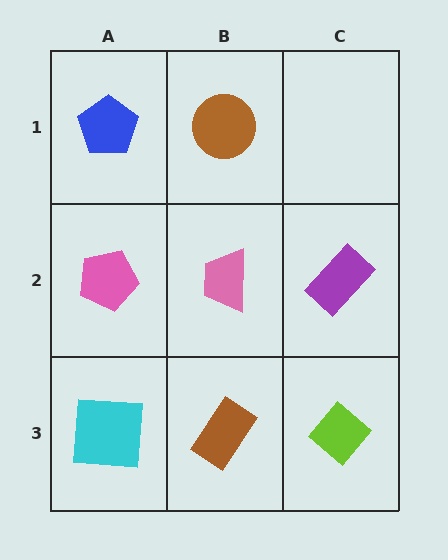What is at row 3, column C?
A lime diamond.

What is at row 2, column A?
A pink pentagon.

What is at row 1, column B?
A brown circle.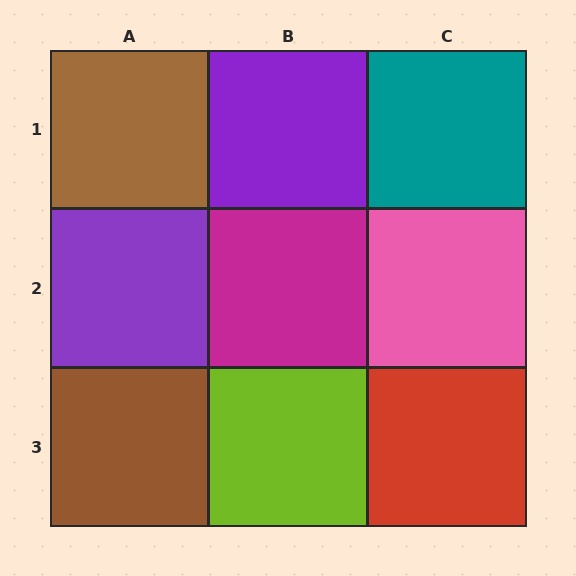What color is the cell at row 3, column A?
Brown.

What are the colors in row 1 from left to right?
Brown, purple, teal.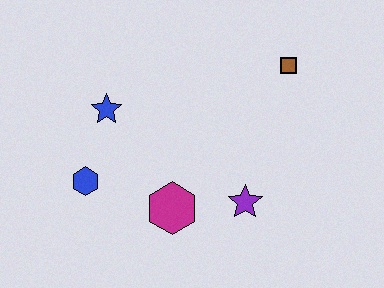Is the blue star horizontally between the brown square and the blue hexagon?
Yes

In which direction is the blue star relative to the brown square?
The blue star is to the left of the brown square.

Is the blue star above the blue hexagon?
Yes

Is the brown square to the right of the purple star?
Yes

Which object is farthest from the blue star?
The brown square is farthest from the blue star.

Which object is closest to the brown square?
The purple star is closest to the brown square.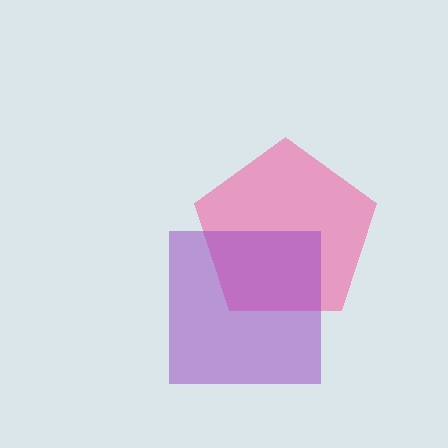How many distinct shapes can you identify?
There are 2 distinct shapes: a pink pentagon, a purple square.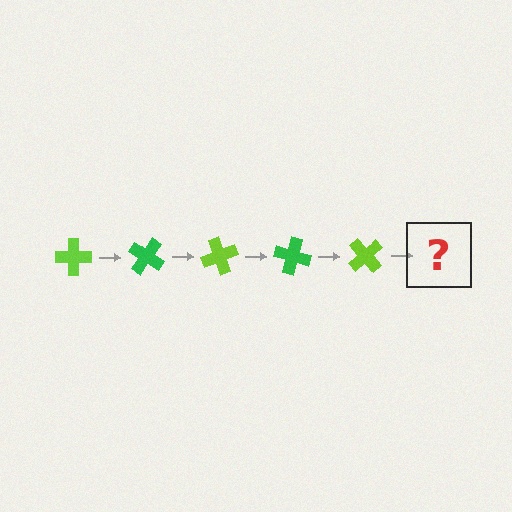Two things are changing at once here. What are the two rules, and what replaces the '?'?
The two rules are that it rotates 35 degrees each step and the color cycles through lime and green. The '?' should be a green cross, rotated 175 degrees from the start.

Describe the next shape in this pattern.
It should be a green cross, rotated 175 degrees from the start.